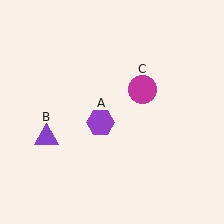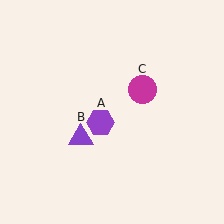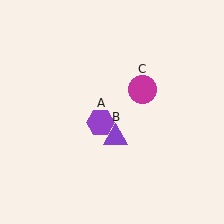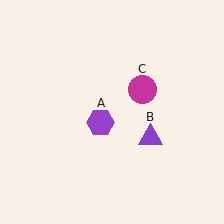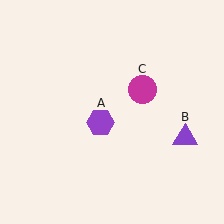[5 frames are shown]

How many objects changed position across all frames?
1 object changed position: purple triangle (object B).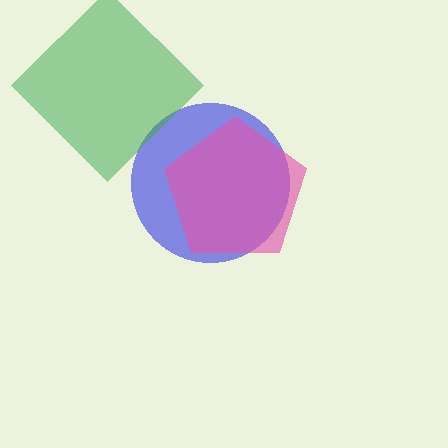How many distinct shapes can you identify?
There are 3 distinct shapes: a blue circle, a green diamond, a pink pentagon.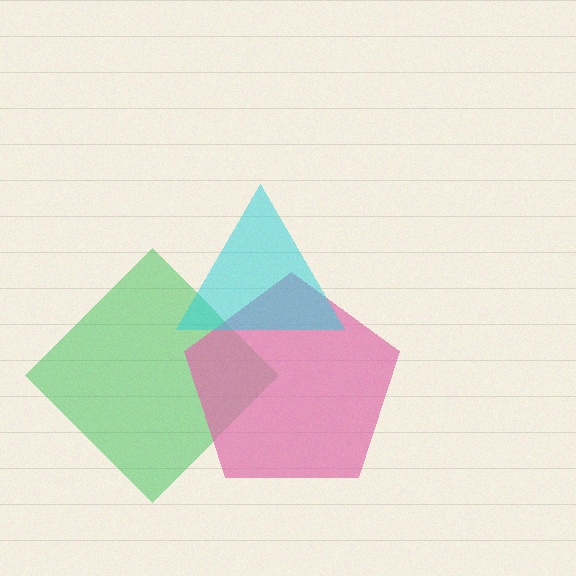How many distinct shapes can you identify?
There are 3 distinct shapes: a green diamond, a pink pentagon, a cyan triangle.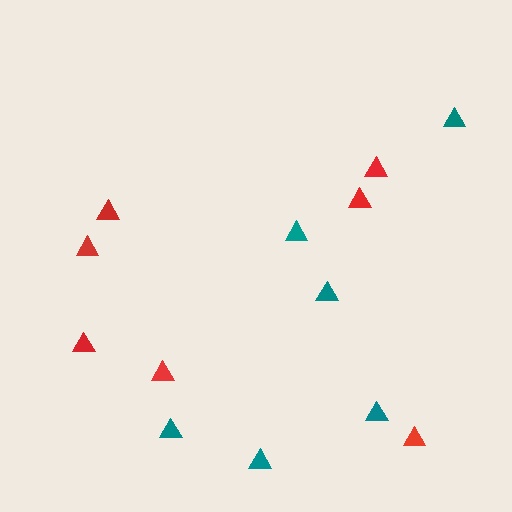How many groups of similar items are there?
There are 2 groups: one group of red triangles (7) and one group of teal triangles (6).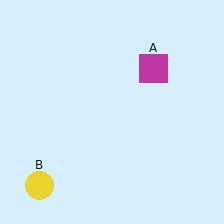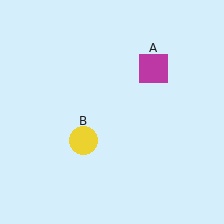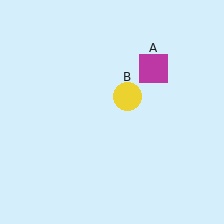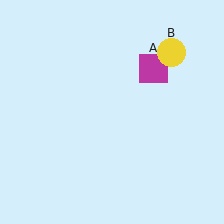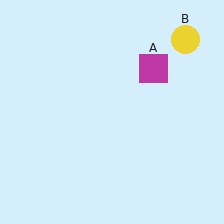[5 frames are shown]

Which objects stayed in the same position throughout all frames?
Magenta square (object A) remained stationary.